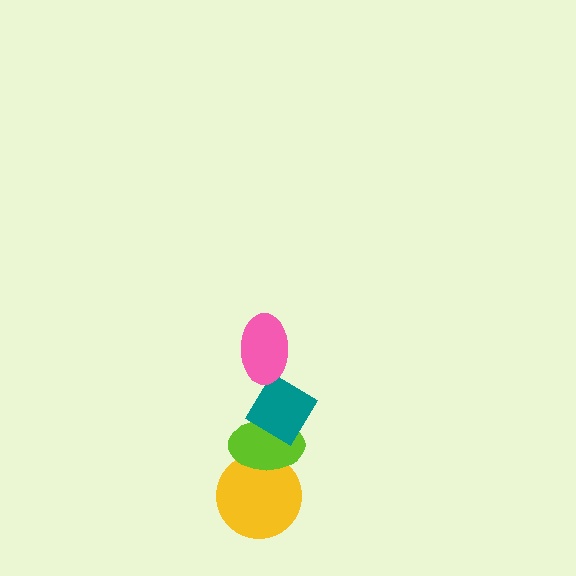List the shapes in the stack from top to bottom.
From top to bottom: the pink ellipse, the teal diamond, the lime ellipse, the yellow circle.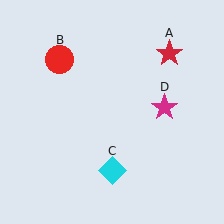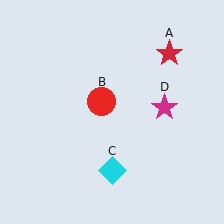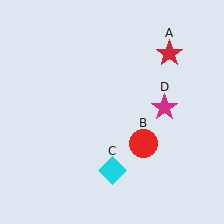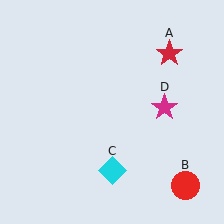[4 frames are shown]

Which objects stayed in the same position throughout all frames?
Red star (object A) and cyan diamond (object C) and magenta star (object D) remained stationary.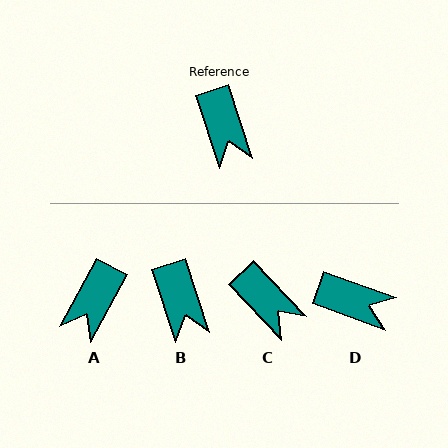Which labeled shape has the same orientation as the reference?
B.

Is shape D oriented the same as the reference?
No, it is off by about 52 degrees.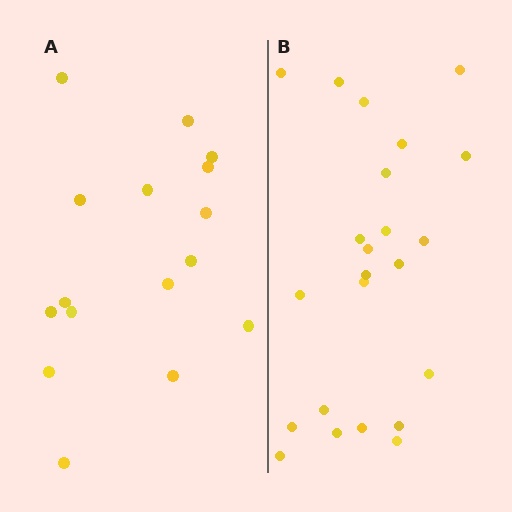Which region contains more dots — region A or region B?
Region B (the right region) has more dots.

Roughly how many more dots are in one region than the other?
Region B has roughly 8 or so more dots than region A.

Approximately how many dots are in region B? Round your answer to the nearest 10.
About 20 dots. (The exact count is 23, which rounds to 20.)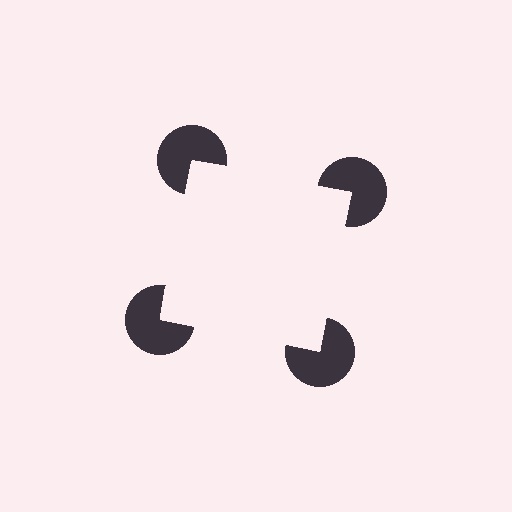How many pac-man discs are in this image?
There are 4 — one at each vertex of the illusory square.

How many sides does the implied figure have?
4 sides.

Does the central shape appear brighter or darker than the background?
It typically appears slightly brighter than the background, even though no actual brightness change is drawn.